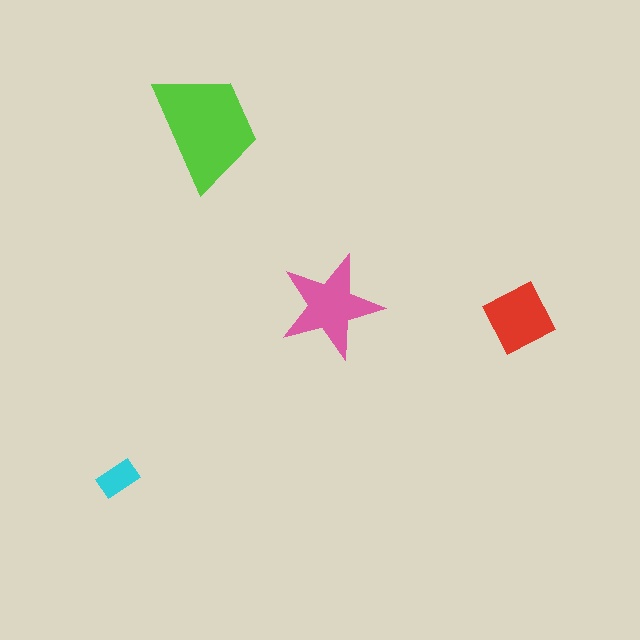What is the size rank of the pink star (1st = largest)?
2nd.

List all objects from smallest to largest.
The cyan rectangle, the red diamond, the pink star, the lime trapezoid.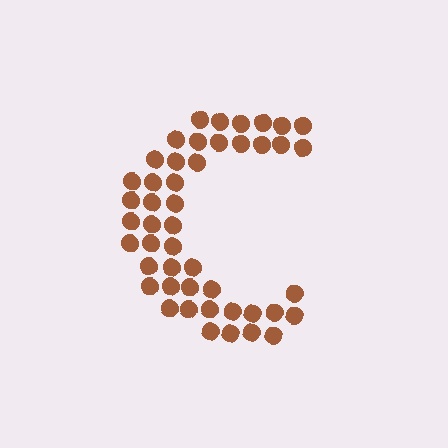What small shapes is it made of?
It is made of small circles.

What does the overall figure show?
The overall figure shows the letter C.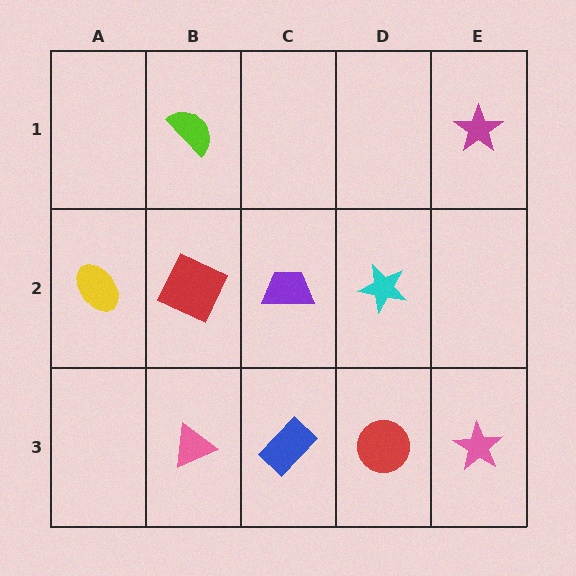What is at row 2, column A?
A yellow ellipse.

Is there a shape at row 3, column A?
No, that cell is empty.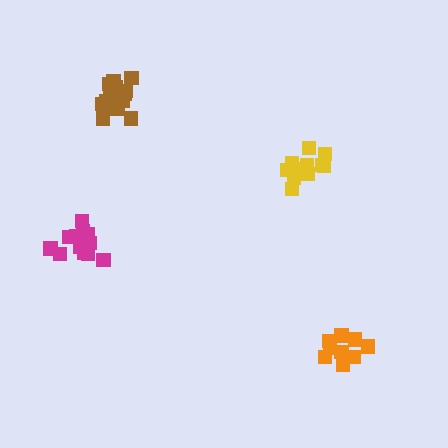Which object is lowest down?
The orange cluster is bottommost.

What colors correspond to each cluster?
The clusters are colored: brown, yellow, orange, magenta.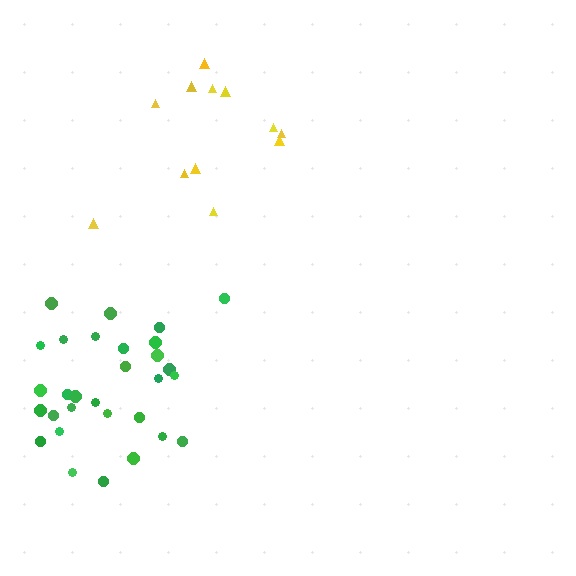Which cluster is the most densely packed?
Green.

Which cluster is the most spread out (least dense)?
Yellow.